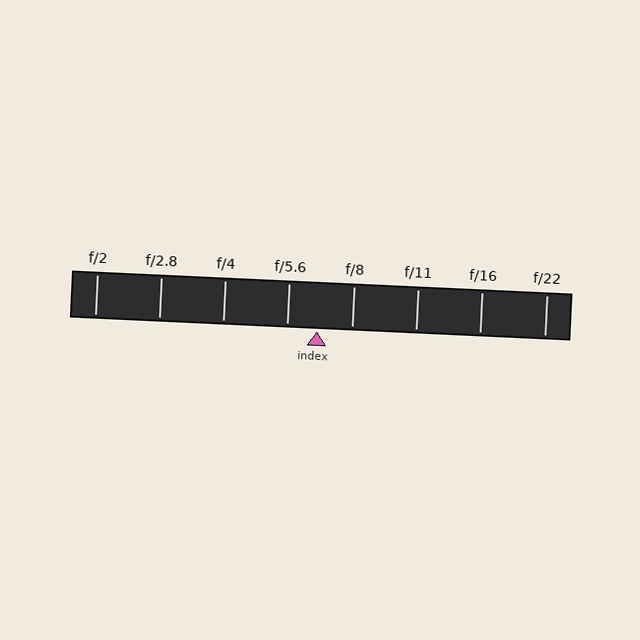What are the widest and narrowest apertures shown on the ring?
The widest aperture shown is f/2 and the narrowest is f/22.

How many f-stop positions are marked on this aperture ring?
There are 8 f-stop positions marked.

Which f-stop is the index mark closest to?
The index mark is closest to f/5.6.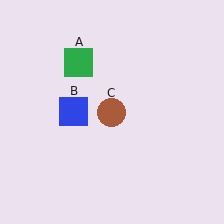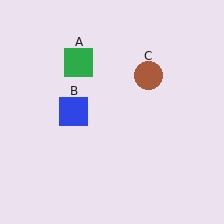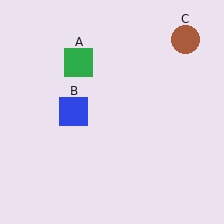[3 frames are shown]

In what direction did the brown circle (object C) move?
The brown circle (object C) moved up and to the right.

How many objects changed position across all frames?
1 object changed position: brown circle (object C).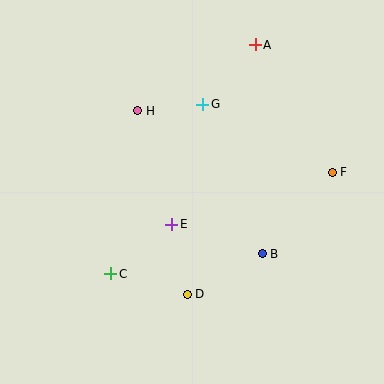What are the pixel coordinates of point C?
Point C is at (111, 274).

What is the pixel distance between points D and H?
The distance between D and H is 190 pixels.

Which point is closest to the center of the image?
Point E at (172, 224) is closest to the center.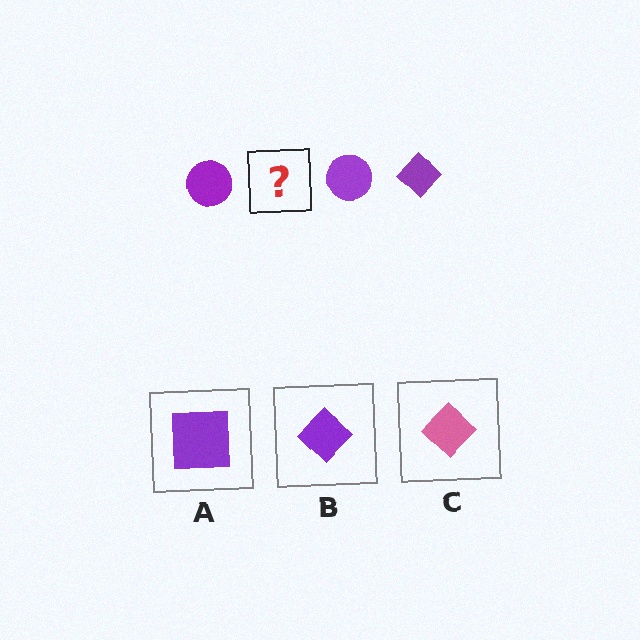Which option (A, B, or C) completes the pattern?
B.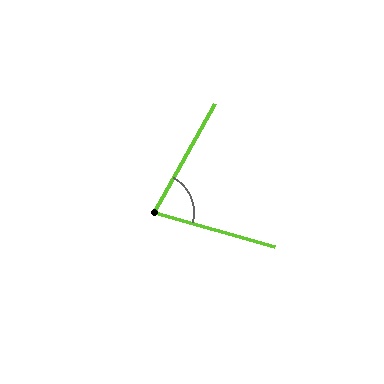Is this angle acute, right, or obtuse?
It is acute.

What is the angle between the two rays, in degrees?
Approximately 77 degrees.